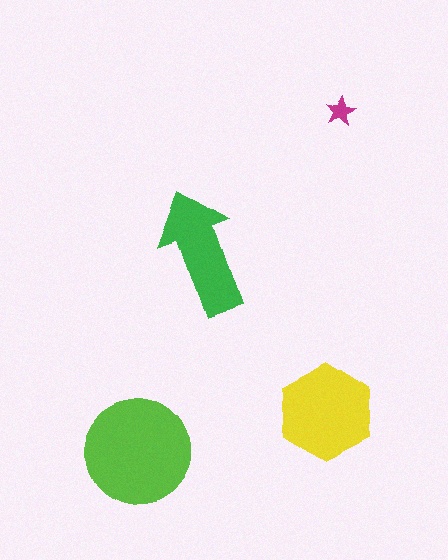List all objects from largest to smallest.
The lime circle, the yellow hexagon, the green arrow, the magenta star.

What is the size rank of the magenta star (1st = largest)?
4th.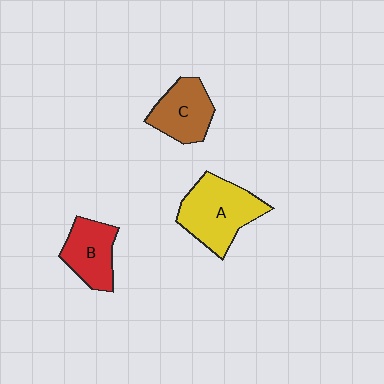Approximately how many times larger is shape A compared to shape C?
Approximately 1.4 times.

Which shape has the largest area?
Shape A (yellow).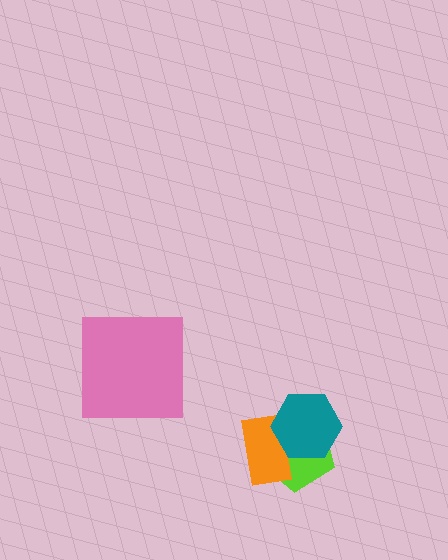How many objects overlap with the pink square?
0 objects overlap with the pink square.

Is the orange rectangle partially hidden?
Yes, it is partially covered by another shape.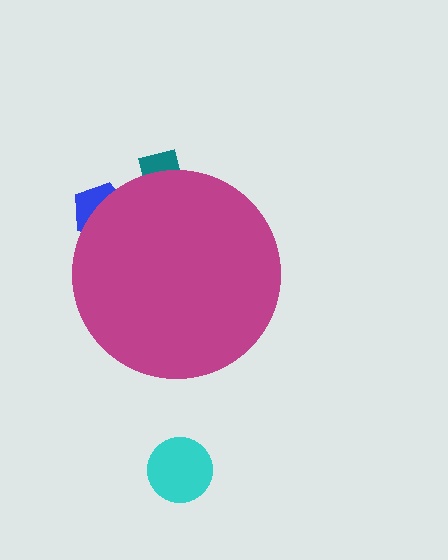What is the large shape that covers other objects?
A magenta circle.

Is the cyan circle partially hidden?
No, the cyan circle is fully visible.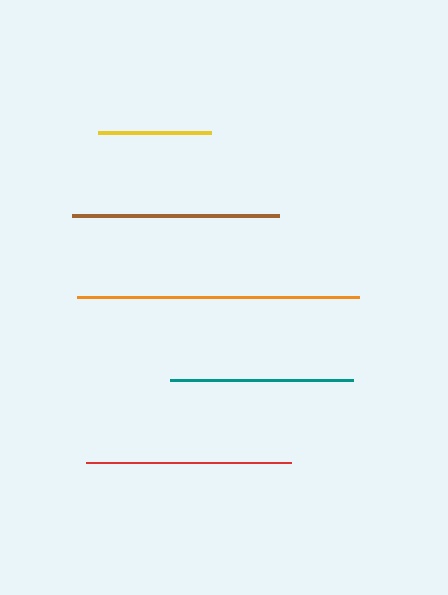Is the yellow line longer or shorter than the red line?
The red line is longer than the yellow line.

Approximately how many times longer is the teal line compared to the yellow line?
The teal line is approximately 1.6 times the length of the yellow line.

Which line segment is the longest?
The orange line is the longest at approximately 282 pixels.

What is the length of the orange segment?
The orange segment is approximately 282 pixels long.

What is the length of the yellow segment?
The yellow segment is approximately 113 pixels long.